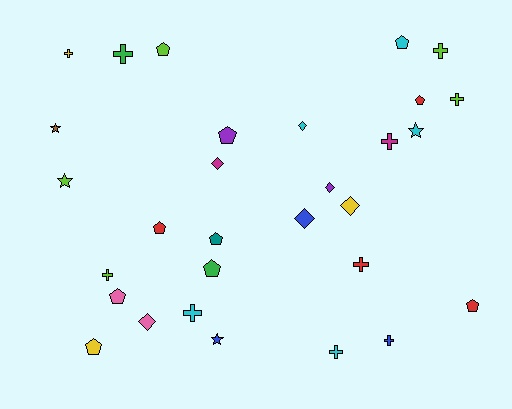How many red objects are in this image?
There are 4 red objects.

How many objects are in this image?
There are 30 objects.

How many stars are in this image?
There are 4 stars.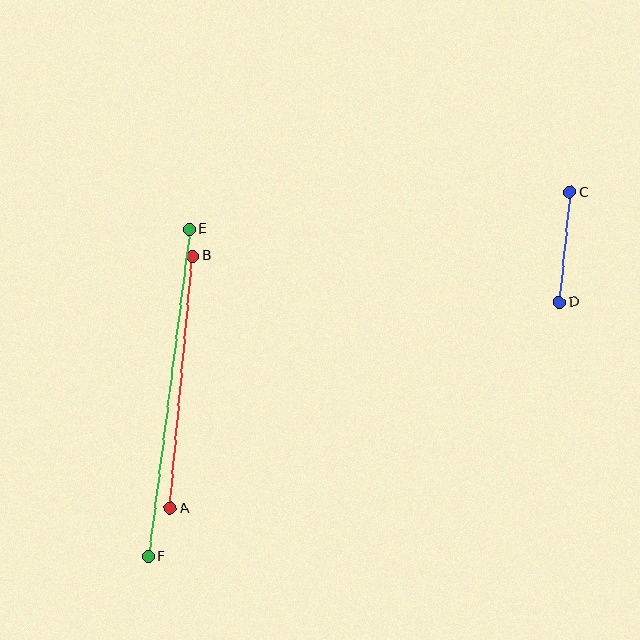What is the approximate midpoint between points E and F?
The midpoint is at approximately (169, 393) pixels.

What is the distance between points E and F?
The distance is approximately 330 pixels.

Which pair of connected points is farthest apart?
Points E and F are farthest apart.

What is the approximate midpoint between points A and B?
The midpoint is at approximately (181, 382) pixels.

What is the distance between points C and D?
The distance is approximately 111 pixels.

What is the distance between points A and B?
The distance is approximately 253 pixels.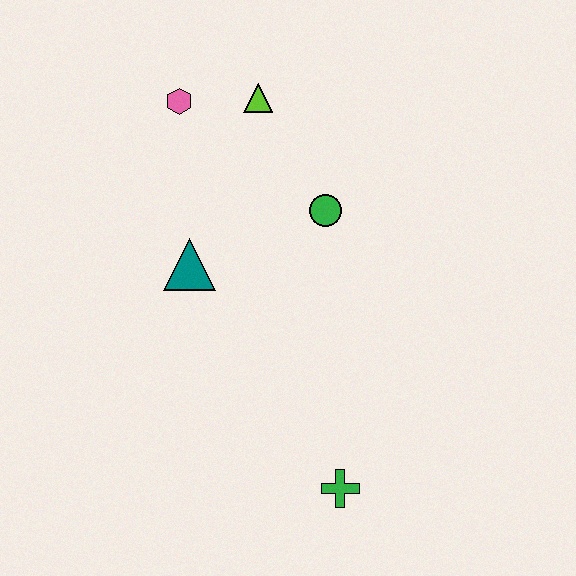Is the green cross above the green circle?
No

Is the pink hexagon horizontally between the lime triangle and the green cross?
No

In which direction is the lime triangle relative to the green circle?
The lime triangle is above the green circle.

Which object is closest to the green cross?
The teal triangle is closest to the green cross.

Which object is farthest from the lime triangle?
The green cross is farthest from the lime triangle.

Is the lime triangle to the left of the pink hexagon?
No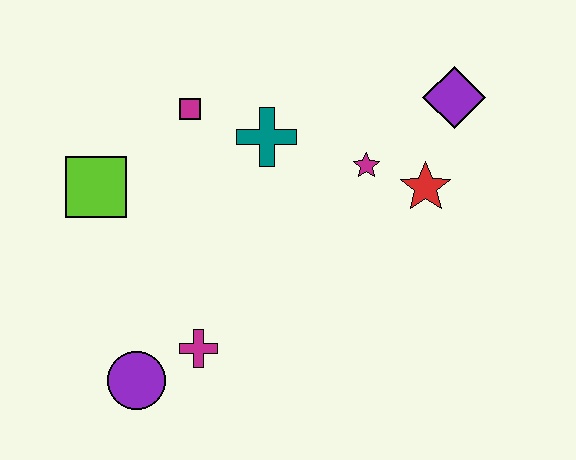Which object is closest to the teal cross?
The magenta square is closest to the teal cross.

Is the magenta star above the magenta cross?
Yes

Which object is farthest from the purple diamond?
The purple circle is farthest from the purple diamond.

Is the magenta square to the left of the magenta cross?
Yes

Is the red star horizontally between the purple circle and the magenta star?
No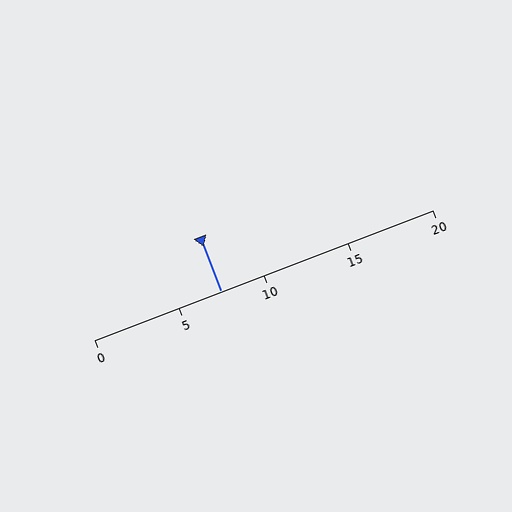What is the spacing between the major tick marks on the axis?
The major ticks are spaced 5 apart.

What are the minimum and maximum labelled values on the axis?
The axis runs from 0 to 20.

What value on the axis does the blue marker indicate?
The marker indicates approximately 7.5.